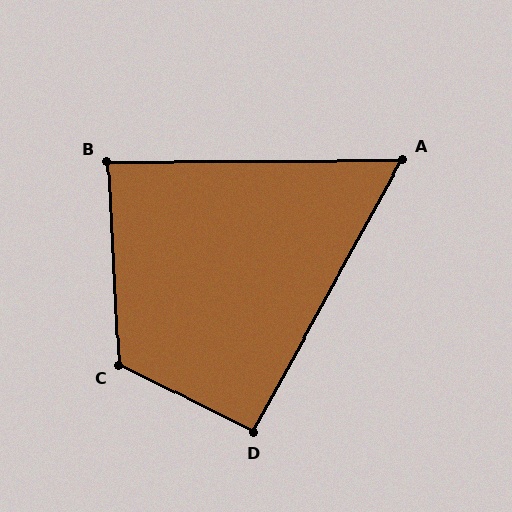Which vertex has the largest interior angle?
C, at approximately 119 degrees.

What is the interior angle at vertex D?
Approximately 92 degrees (approximately right).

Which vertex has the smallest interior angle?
A, at approximately 61 degrees.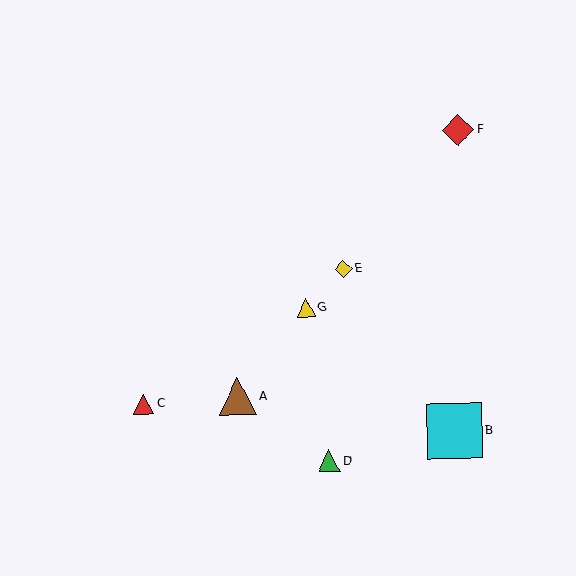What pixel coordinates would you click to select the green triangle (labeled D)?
Click at (329, 461) to select the green triangle D.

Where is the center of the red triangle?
The center of the red triangle is at (144, 404).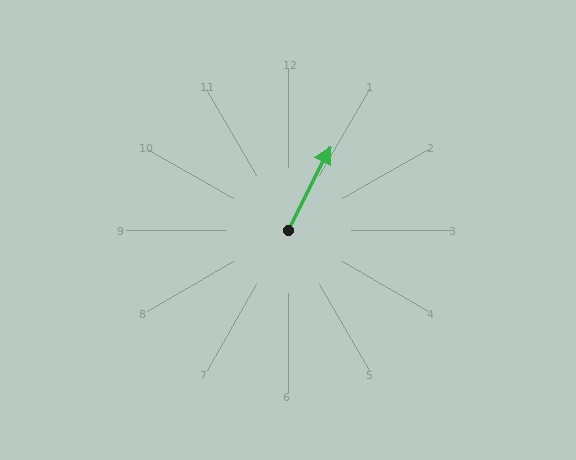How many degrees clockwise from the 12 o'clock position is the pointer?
Approximately 27 degrees.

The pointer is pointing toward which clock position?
Roughly 1 o'clock.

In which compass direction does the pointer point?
Northeast.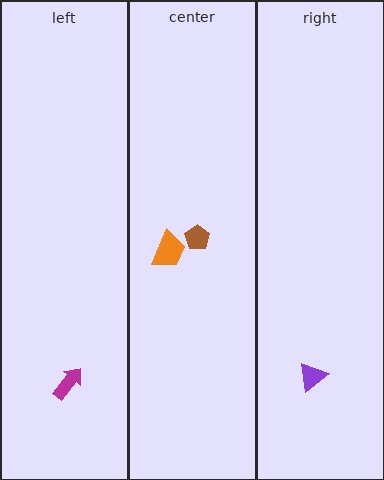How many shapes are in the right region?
1.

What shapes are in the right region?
The purple triangle.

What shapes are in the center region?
The orange trapezoid, the brown pentagon.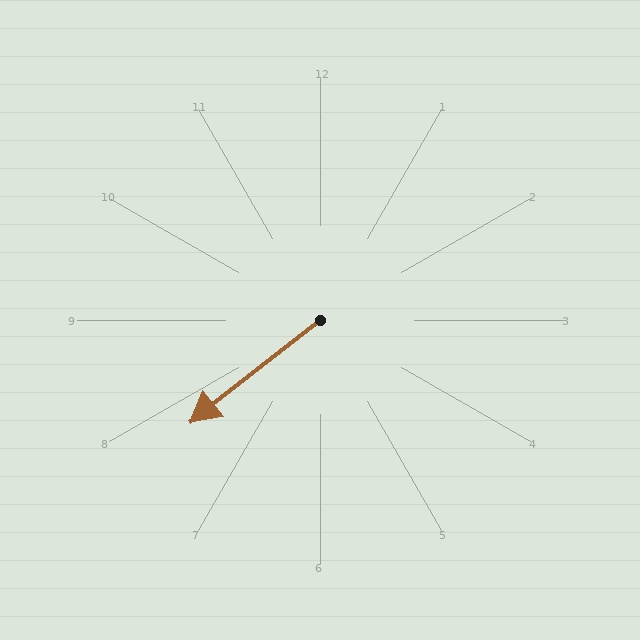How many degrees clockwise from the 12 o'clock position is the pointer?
Approximately 232 degrees.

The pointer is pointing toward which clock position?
Roughly 8 o'clock.